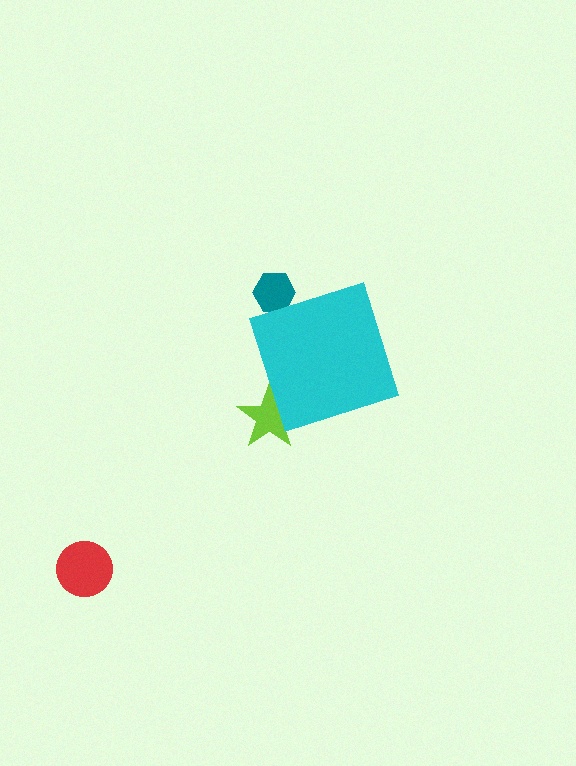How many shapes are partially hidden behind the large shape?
2 shapes are partially hidden.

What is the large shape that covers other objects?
A cyan diamond.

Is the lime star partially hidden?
Yes, the lime star is partially hidden behind the cyan diamond.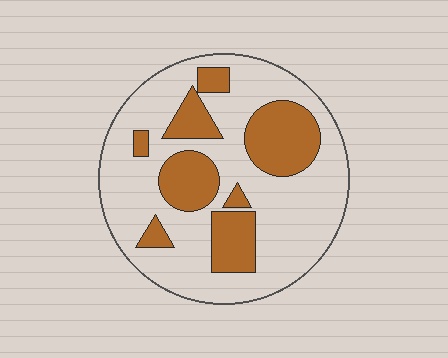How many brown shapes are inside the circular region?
8.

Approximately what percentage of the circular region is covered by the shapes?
Approximately 30%.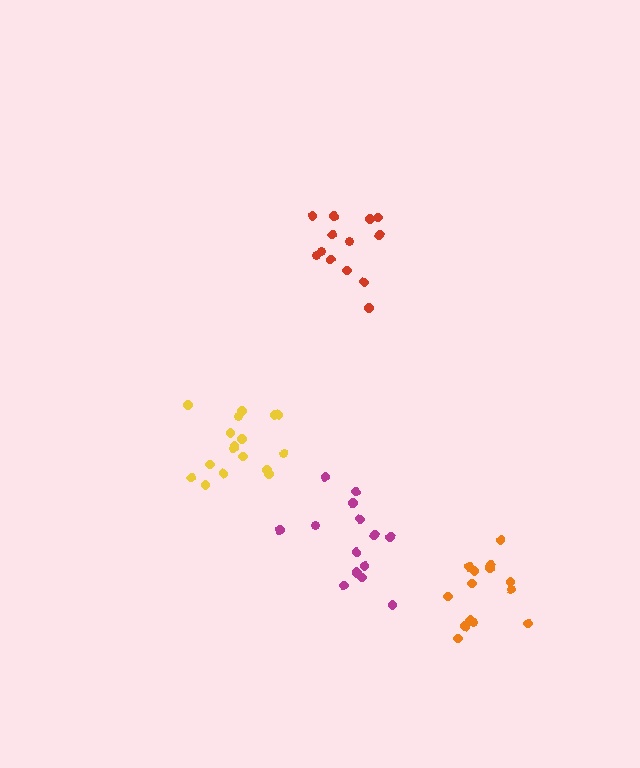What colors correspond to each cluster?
The clusters are colored: red, yellow, orange, magenta.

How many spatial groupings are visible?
There are 4 spatial groupings.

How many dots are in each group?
Group 1: 13 dots, Group 2: 17 dots, Group 3: 14 dots, Group 4: 15 dots (59 total).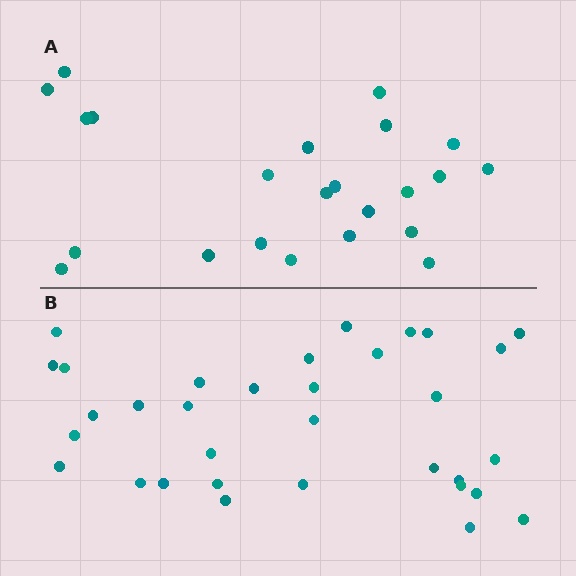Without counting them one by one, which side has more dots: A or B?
Region B (the bottom region) has more dots.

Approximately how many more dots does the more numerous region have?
Region B has roughly 10 or so more dots than region A.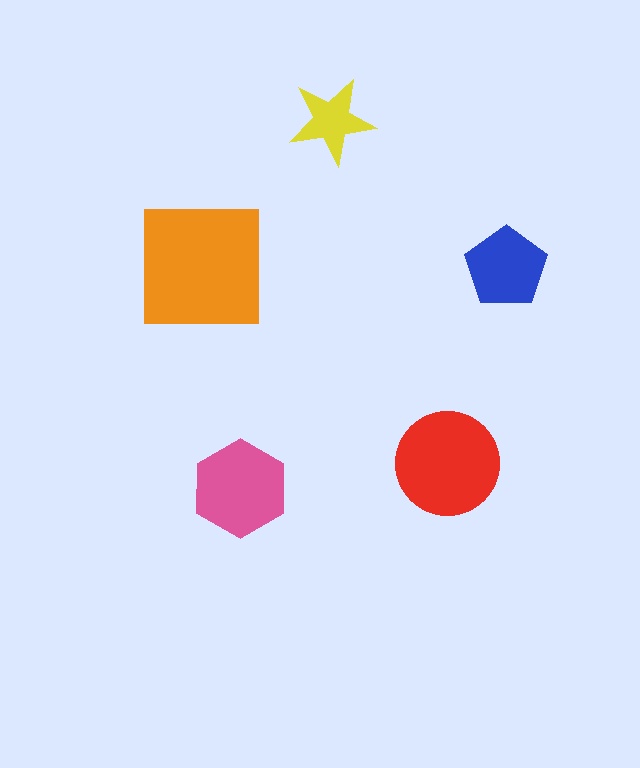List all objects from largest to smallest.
The orange square, the red circle, the pink hexagon, the blue pentagon, the yellow star.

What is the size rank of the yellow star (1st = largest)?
5th.